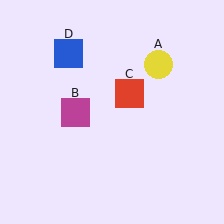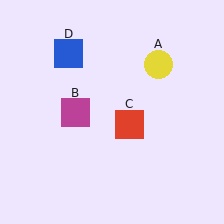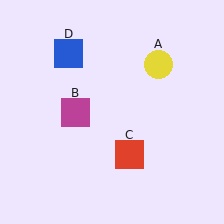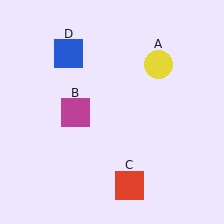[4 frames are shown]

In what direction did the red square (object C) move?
The red square (object C) moved down.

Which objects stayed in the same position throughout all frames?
Yellow circle (object A) and magenta square (object B) and blue square (object D) remained stationary.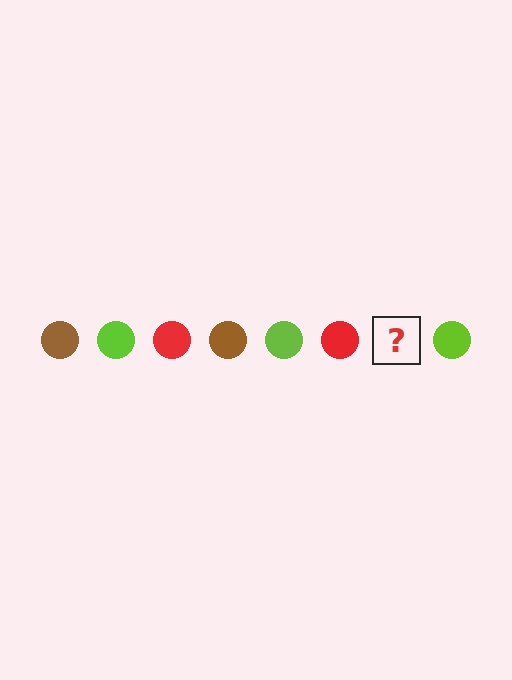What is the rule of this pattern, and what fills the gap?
The rule is that the pattern cycles through brown, lime, red circles. The gap should be filled with a brown circle.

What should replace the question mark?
The question mark should be replaced with a brown circle.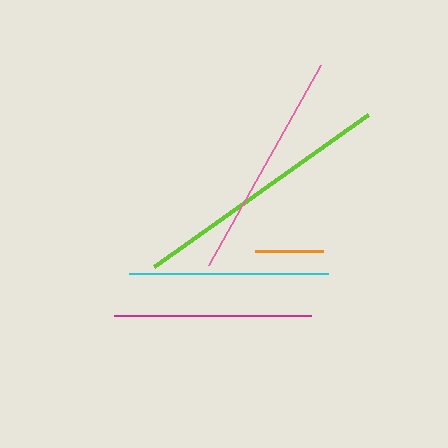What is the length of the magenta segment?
The magenta segment is approximately 197 pixels long.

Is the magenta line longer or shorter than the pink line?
The pink line is longer than the magenta line.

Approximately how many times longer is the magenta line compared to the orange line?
The magenta line is approximately 2.9 times the length of the orange line.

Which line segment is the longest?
The lime line is the longest at approximately 262 pixels.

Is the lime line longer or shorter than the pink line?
The lime line is longer than the pink line.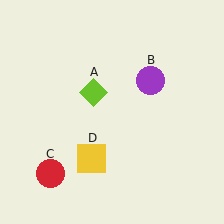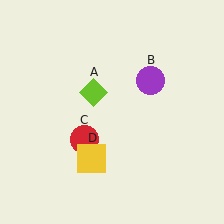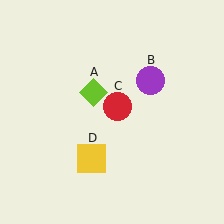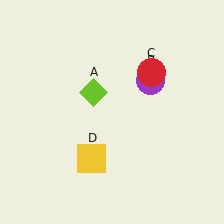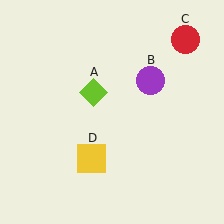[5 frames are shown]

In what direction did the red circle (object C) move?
The red circle (object C) moved up and to the right.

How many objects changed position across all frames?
1 object changed position: red circle (object C).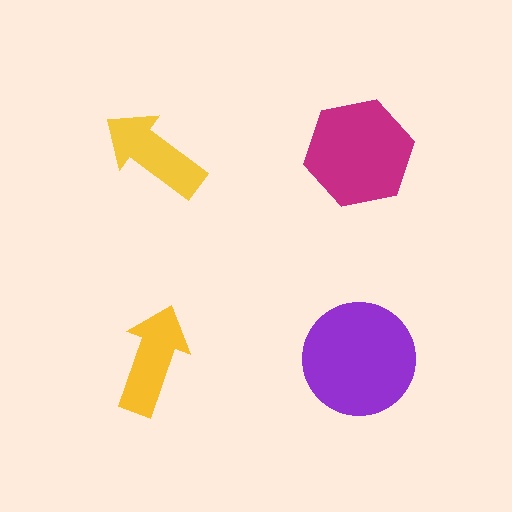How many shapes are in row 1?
2 shapes.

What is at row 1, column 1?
A yellow arrow.